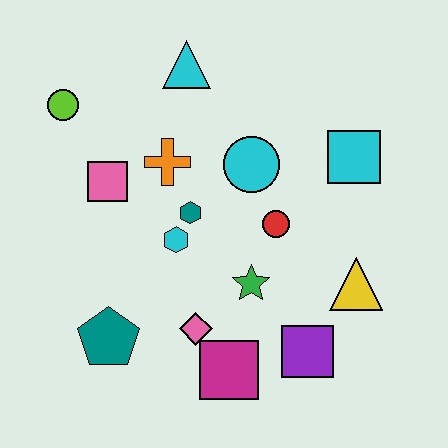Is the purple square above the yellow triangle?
No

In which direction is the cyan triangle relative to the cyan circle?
The cyan triangle is above the cyan circle.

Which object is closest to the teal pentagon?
The pink diamond is closest to the teal pentagon.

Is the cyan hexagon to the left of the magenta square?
Yes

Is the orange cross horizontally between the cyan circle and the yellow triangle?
No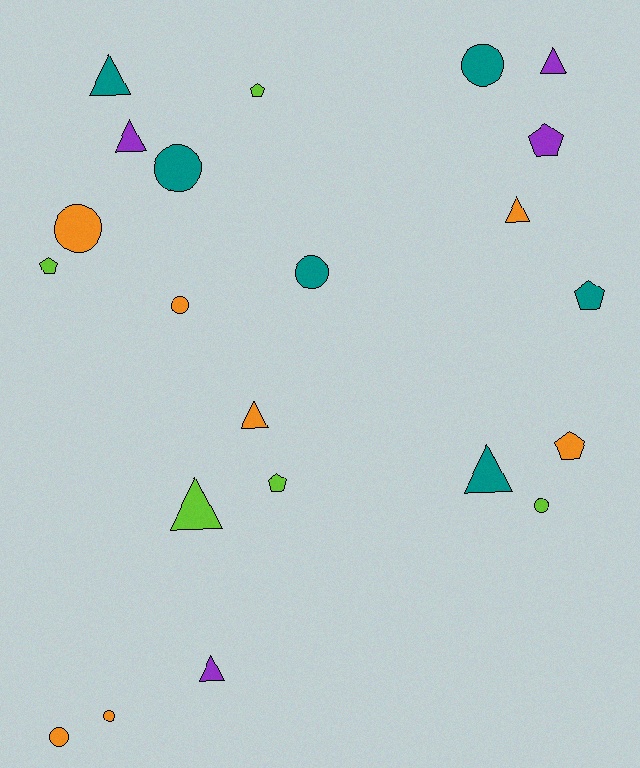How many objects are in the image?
There are 22 objects.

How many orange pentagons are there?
There is 1 orange pentagon.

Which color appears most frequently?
Orange, with 7 objects.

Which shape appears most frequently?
Triangle, with 8 objects.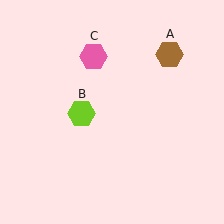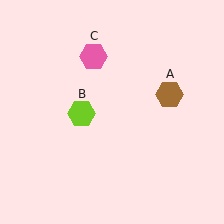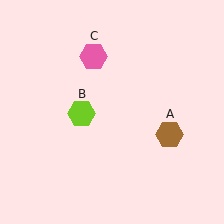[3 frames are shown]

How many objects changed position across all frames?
1 object changed position: brown hexagon (object A).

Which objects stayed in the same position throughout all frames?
Lime hexagon (object B) and pink hexagon (object C) remained stationary.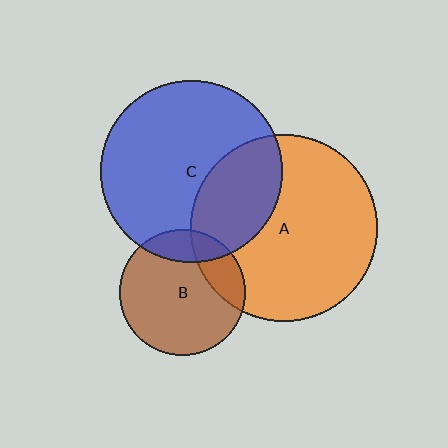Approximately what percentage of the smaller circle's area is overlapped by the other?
Approximately 20%.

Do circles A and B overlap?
Yes.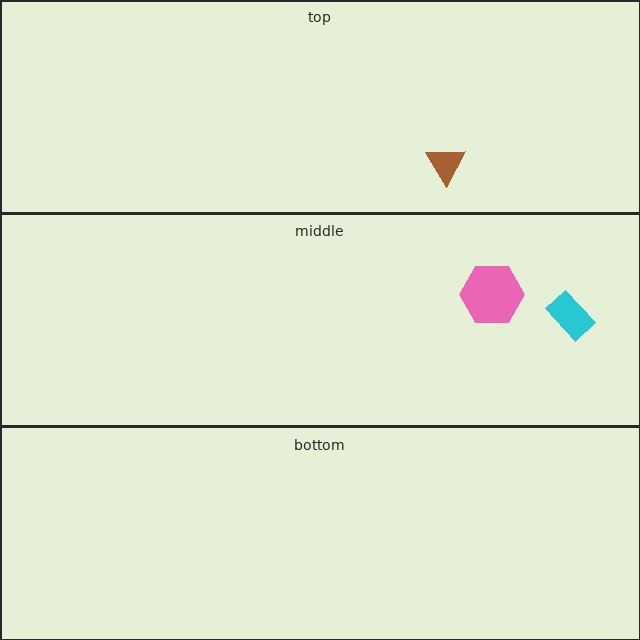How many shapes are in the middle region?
2.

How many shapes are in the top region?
1.